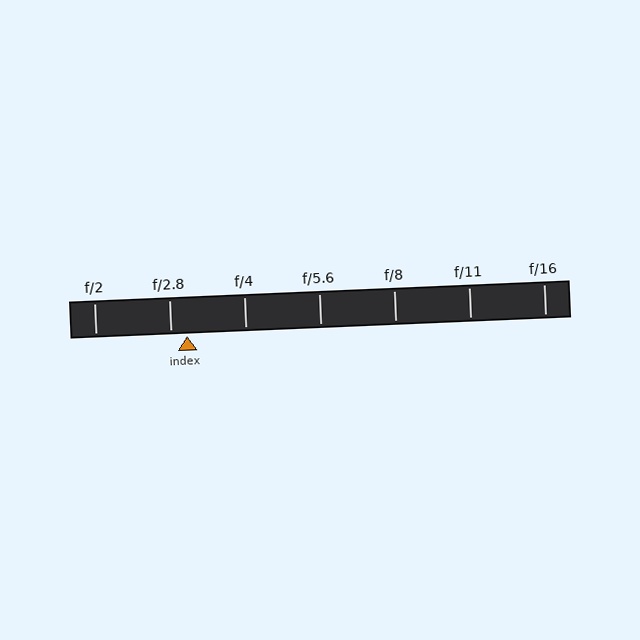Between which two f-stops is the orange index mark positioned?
The index mark is between f/2.8 and f/4.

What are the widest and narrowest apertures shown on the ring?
The widest aperture shown is f/2 and the narrowest is f/16.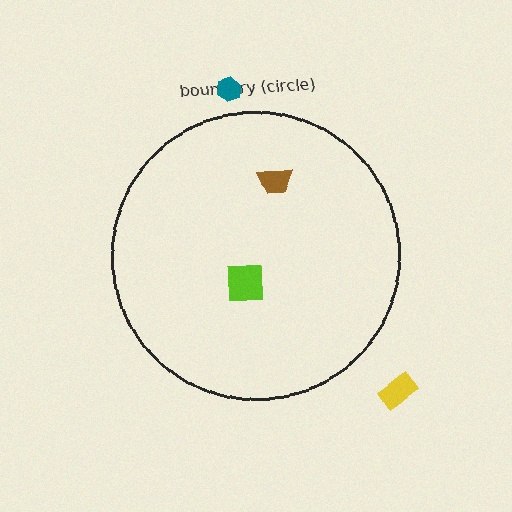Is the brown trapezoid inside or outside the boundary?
Inside.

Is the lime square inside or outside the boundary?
Inside.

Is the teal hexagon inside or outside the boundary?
Outside.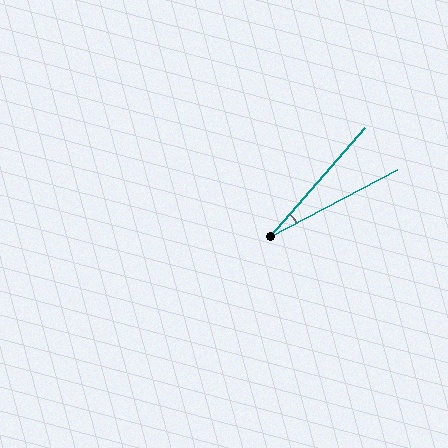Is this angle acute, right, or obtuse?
It is acute.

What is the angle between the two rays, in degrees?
Approximately 21 degrees.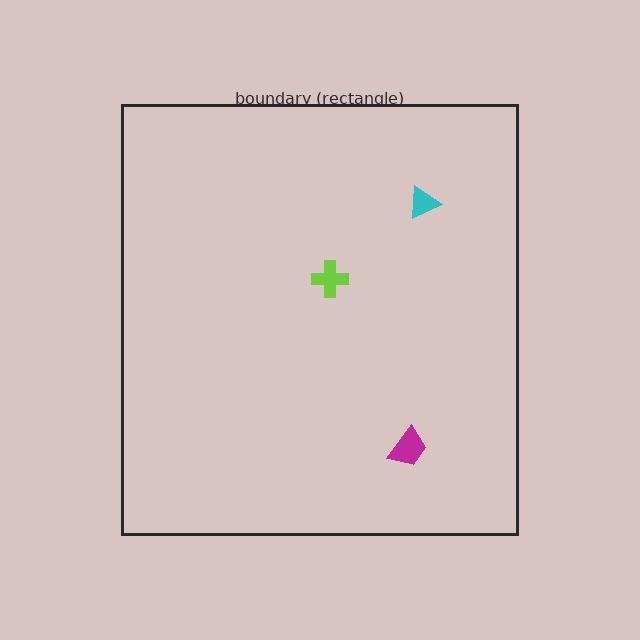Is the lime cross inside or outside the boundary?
Inside.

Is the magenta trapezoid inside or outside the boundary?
Inside.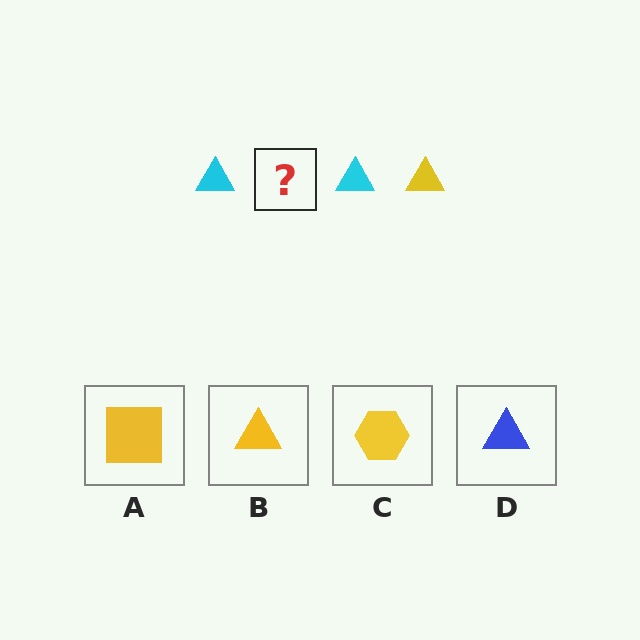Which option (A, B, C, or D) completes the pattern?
B.